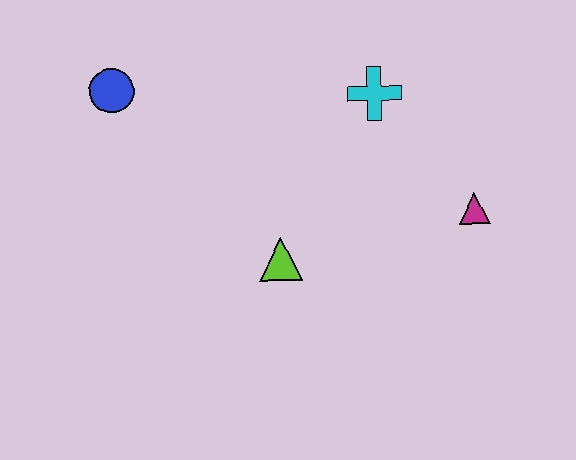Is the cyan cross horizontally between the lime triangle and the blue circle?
No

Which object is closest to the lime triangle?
The cyan cross is closest to the lime triangle.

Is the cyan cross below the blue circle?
Yes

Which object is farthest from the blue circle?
The magenta triangle is farthest from the blue circle.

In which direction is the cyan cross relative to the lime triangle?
The cyan cross is above the lime triangle.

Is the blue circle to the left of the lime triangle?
Yes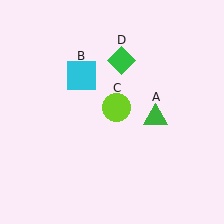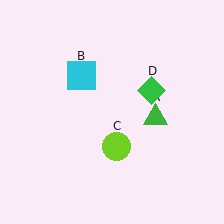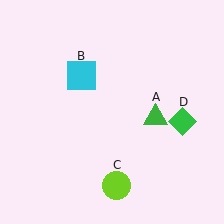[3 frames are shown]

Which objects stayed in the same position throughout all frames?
Green triangle (object A) and cyan square (object B) remained stationary.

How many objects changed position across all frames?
2 objects changed position: lime circle (object C), green diamond (object D).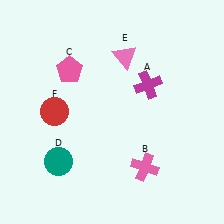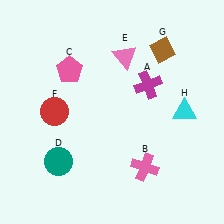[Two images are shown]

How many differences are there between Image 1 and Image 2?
There are 2 differences between the two images.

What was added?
A brown diamond (G), a cyan triangle (H) were added in Image 2.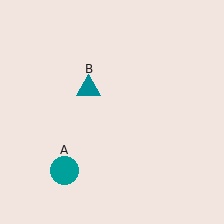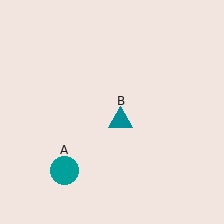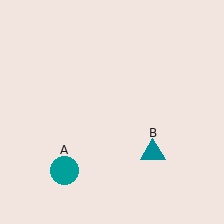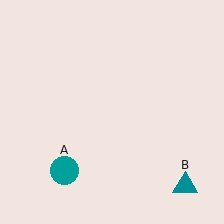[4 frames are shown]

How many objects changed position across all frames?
1 object changed position: teal triangle (object B).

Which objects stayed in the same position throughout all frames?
Teal circle (object A) remained stationary.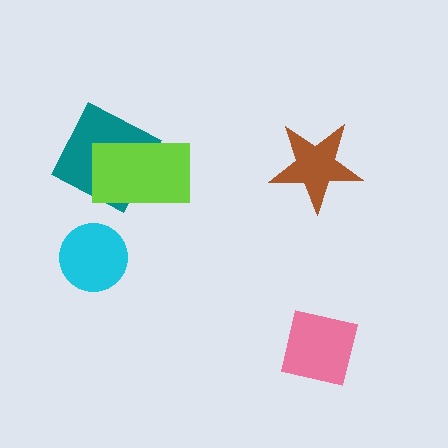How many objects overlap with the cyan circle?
0 objects overlap with the cyan circle.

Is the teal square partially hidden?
Yes, it is partially covered by another shape.